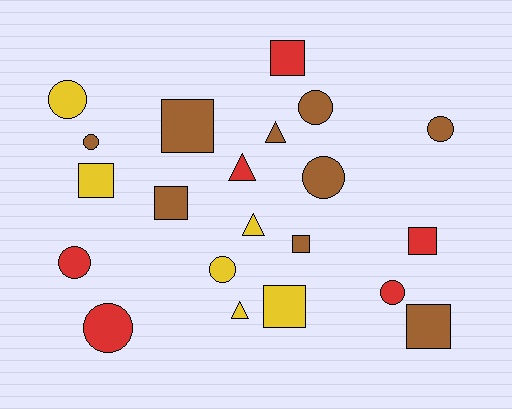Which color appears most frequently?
Brown, with 9 objects.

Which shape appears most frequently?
Circle, with 9 objects.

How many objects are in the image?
There are 21 objects.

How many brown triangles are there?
There is 1 brown triangle.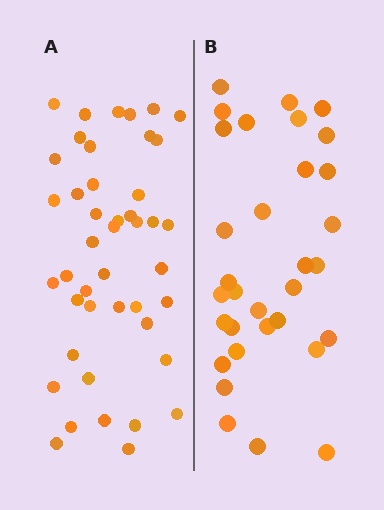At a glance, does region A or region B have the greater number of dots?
Region A (the left region) has more dots.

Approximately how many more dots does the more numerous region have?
Region A has roughly 12 or so more dots than region B.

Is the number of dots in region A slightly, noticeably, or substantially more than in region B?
Region A has noticeably more, but not dramatically so. The ratio is roughly 1.4 to 1.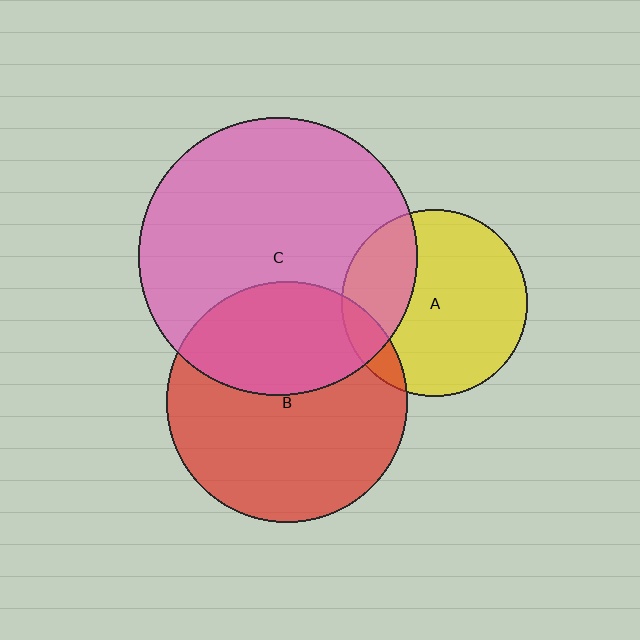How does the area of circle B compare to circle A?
Approximately 1.7 times.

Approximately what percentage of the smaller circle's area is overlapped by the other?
Approximately 40%.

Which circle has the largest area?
Circle C (pink).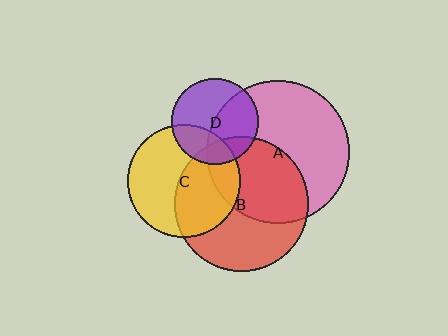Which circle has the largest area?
Circle A (pink).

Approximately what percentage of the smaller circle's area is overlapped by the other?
Approximately 20%.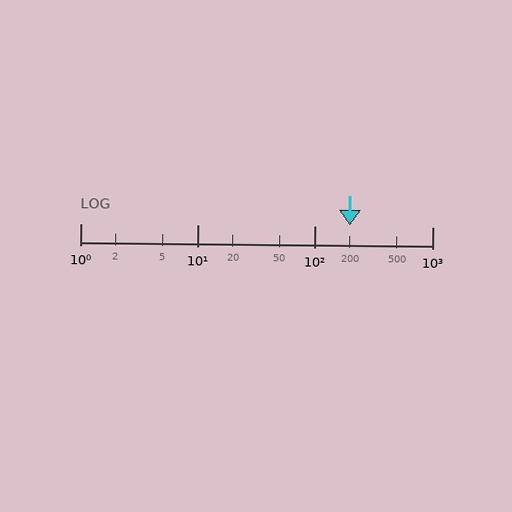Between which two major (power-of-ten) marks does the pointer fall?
The pointer is between 100 and 1000.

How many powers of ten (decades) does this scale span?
The scale spans 3 decades, from 1 to 1000.